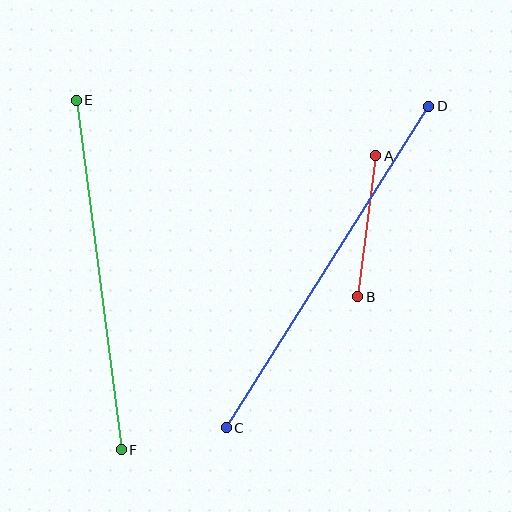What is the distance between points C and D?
The distance is approximately 380 pixels.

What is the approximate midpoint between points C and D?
The midpoint is at approximately (328, 267) pixels.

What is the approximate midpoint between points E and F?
The midpoint is at approximately (99, 275) pixels.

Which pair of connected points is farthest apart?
Points C and D are farthest apart.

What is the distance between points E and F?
The distance is approximately 352 pixels.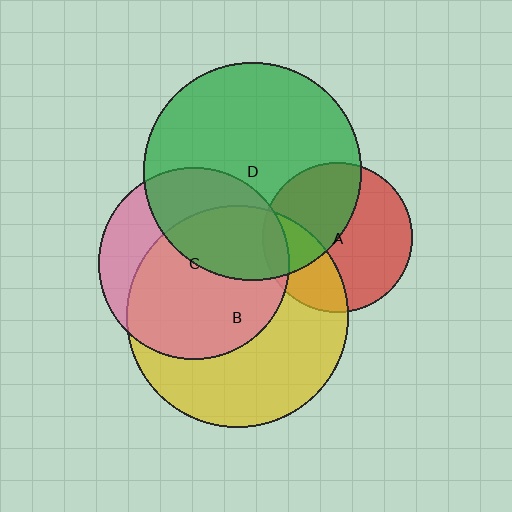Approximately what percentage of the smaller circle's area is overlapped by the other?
Approximately 40%.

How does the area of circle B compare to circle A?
Approximately 2.2 times.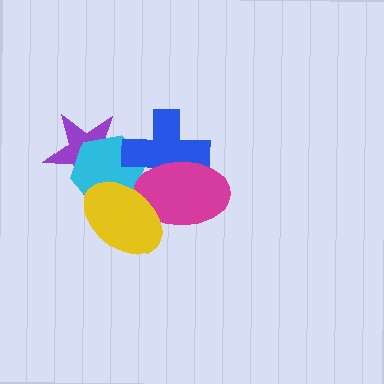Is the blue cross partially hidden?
Yes, it is partially covered by another shape.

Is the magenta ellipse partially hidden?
Yes, it is partially covered by another shape.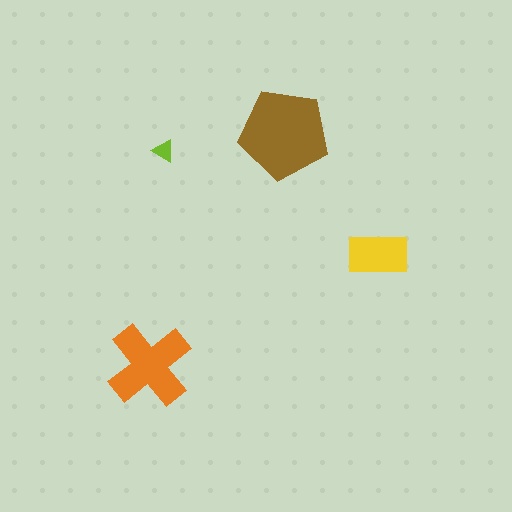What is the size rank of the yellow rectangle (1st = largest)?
3rd.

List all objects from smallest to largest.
The lime triangle, the yellow rectangle, the orange cross, the brown pentagon.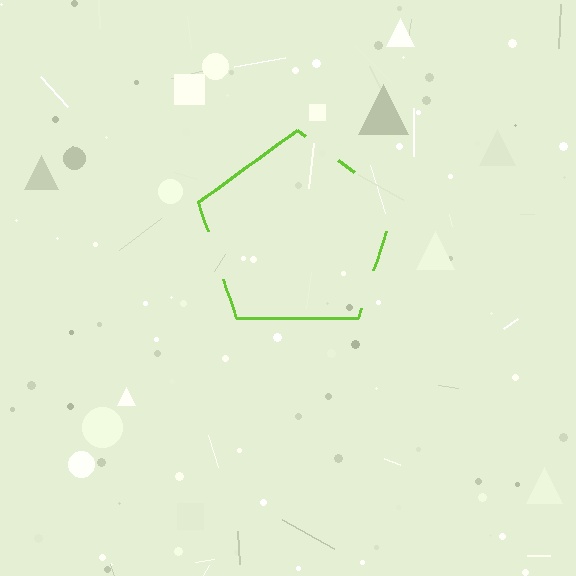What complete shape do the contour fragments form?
The contour fragments form a pentagon.